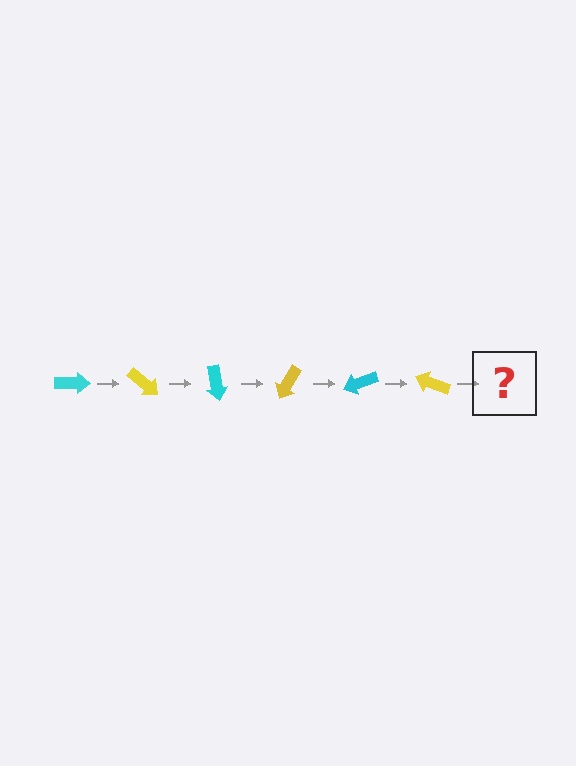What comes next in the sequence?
The next element should be a cyan arrow, rotated 240 degrees from the start.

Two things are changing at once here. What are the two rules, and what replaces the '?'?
The two rules are that it rotates 40 degrees each step and the color cycles through cyan and yellow. The '?' should be a cyan arrow, rotated 240 degrees from the start.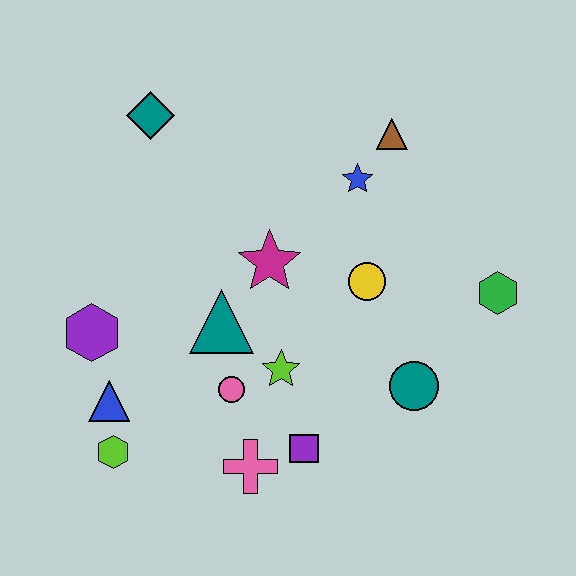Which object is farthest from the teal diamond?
The green hexagon is farthest from the teal diamond.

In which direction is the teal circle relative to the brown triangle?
The teal circle is below the brown triangle.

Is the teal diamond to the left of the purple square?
Yes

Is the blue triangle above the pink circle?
No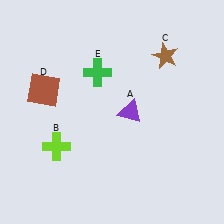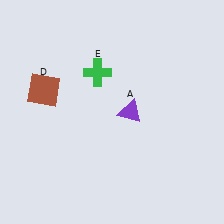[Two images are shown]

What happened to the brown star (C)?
The brown star (C) was removed in Image 2. It was in the top-right area of Image 1.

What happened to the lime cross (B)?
The lime cross (B) was removed in Image 2. It was in the bottom-left area of Image 1.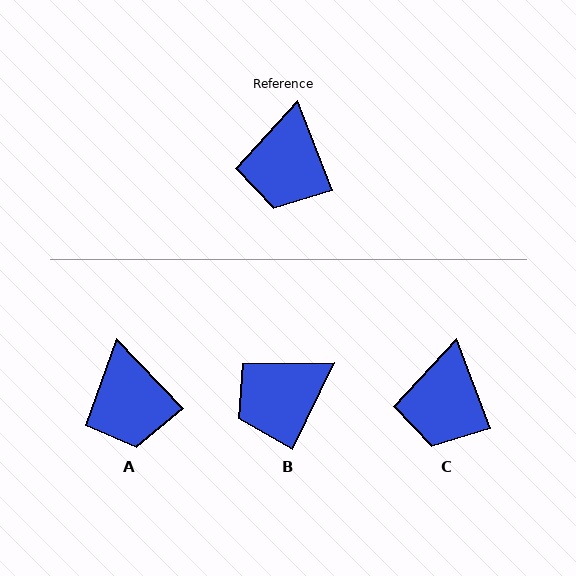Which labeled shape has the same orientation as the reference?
C.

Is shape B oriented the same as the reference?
No, it is off by about 47 degrees.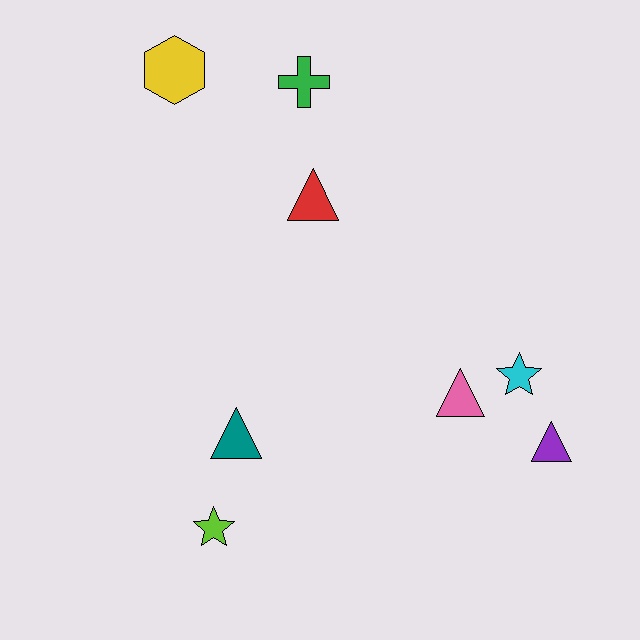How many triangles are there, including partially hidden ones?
There are 4 triangles.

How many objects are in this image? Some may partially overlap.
There are 8 objects.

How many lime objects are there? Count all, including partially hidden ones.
There is 1 lime object.